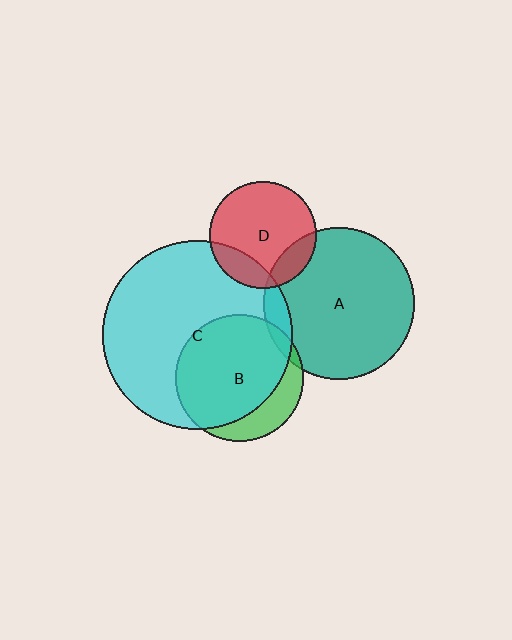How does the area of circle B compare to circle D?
Approximately 1.4 times.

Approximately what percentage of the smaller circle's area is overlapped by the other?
Approximately 75%.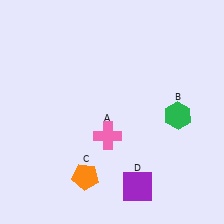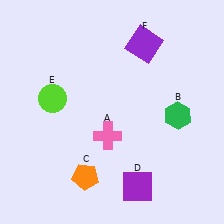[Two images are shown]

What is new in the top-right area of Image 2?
A purple square (F) was added in the top-right area of Image 2.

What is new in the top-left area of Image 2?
A lime circle (E) was added in the top-left area of Image 2.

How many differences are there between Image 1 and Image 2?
There are 2 differences between the two images.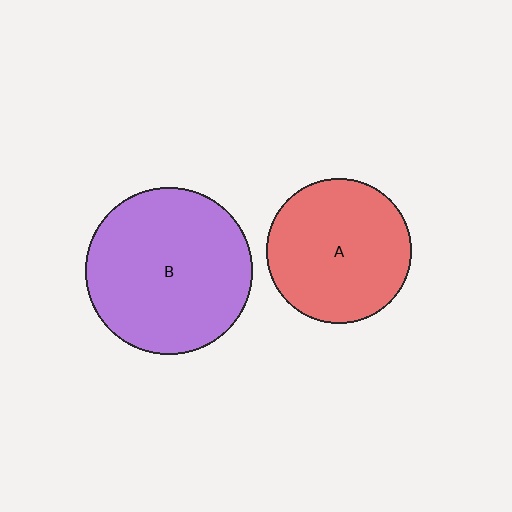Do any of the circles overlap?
No, none of the circles overlap.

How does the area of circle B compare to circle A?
Approximately 1.3 times.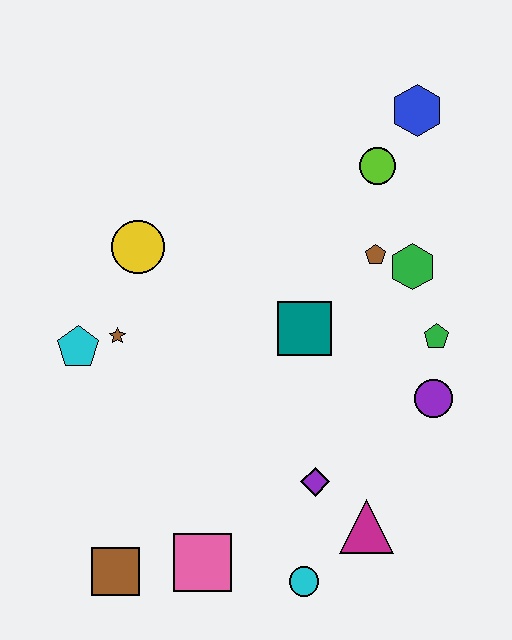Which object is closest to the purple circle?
The green pentagon is closest to the purple circle.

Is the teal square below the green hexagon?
Yes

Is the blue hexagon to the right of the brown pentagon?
Yes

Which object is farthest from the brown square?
The blue hexagon is farthest from the brown square.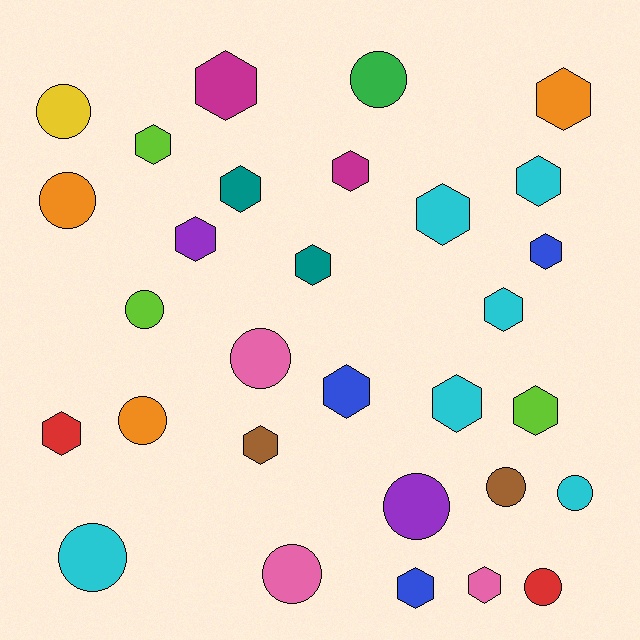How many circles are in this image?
There are 12 circles.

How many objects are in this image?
There are 30 objects.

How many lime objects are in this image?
There are 3 lime objects.